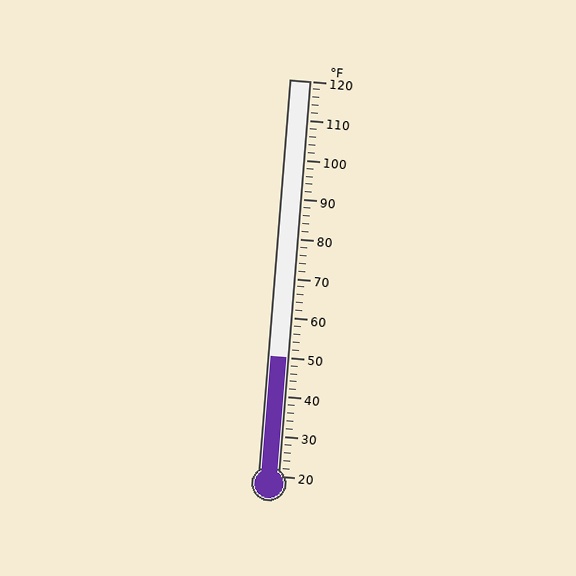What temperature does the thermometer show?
The thermometer shows approximately 50°F.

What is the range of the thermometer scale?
The thermometer scale ranges from 20°F to 120°F.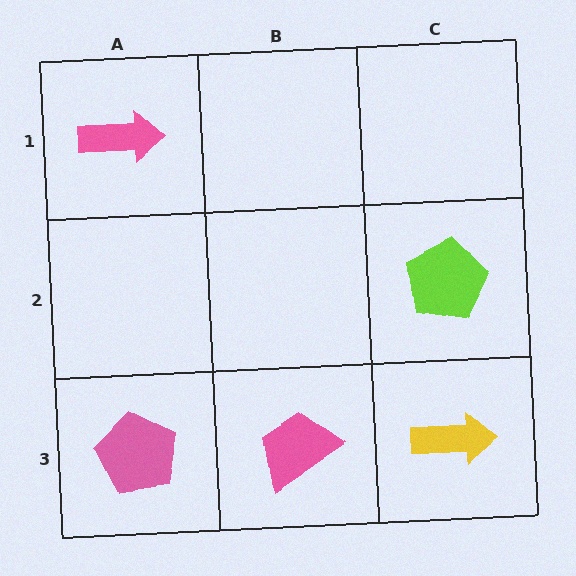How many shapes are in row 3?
3 shapes.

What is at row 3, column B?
A pink trapezoid.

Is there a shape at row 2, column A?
No, that cell is empty.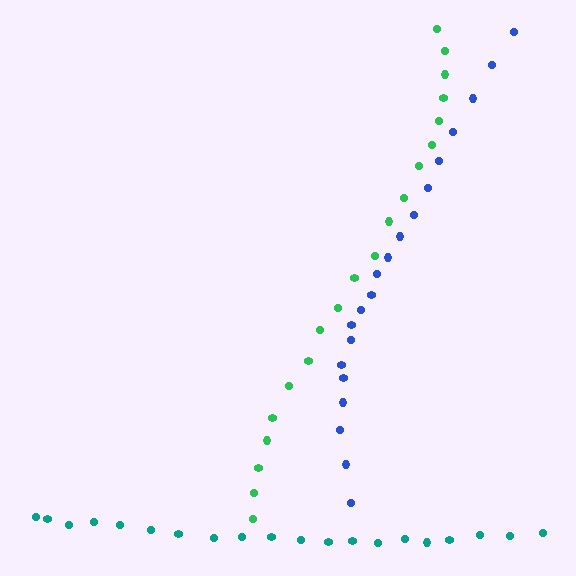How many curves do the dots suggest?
There are 3 distinct paths.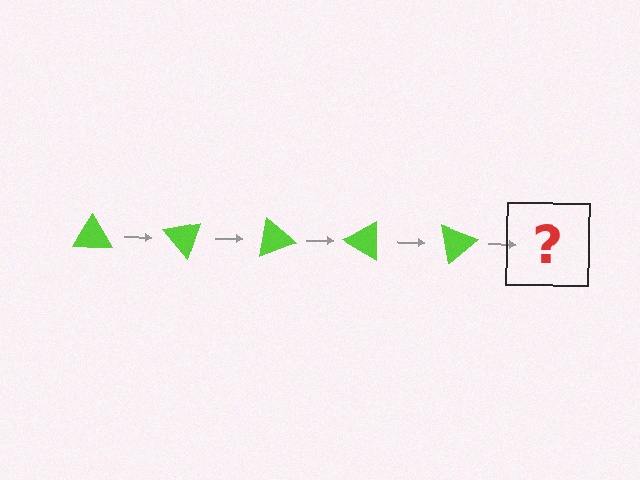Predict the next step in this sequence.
The next step is a lime triangle rotated 250 degrees.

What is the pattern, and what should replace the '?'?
The pattern is that the triangle rotates 50 degrees each step. The '?' should be a lime triangle rotated 250 degrees.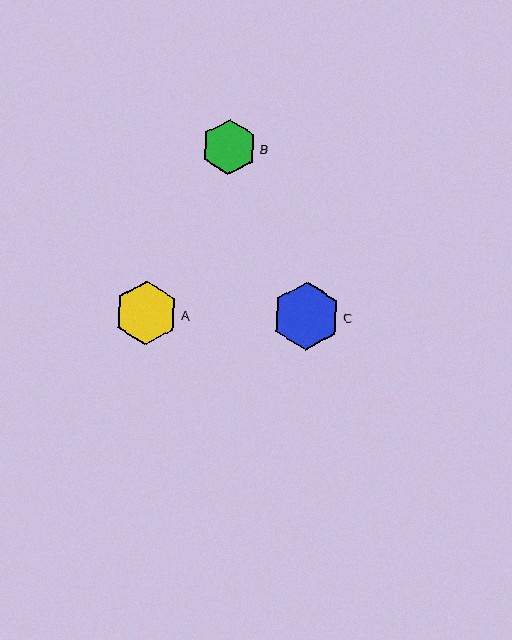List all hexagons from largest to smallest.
From largest to smallest: C, A, B.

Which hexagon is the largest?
Hexagon C is the largest with a size of approximately 68 pixels.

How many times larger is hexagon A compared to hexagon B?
Hexagon A is approximately 1.1 times the size of hexagon B.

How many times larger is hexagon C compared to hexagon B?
Hexagon C is approximately 1.2 times the size of hexagon B.